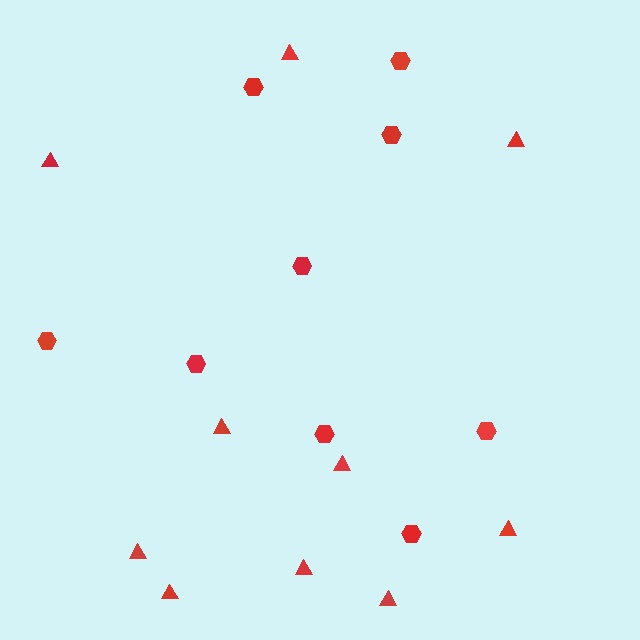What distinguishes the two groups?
There are 2 groups: one group of triangles (10) and one group of hexagons (9).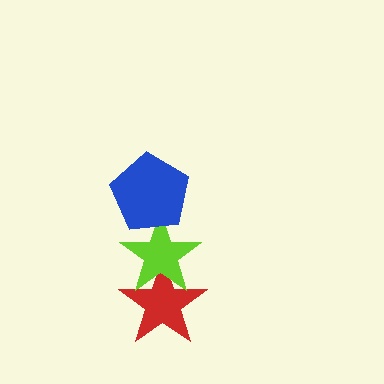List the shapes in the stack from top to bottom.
From top to bottom: the blue pentagon, the lime star, the red star.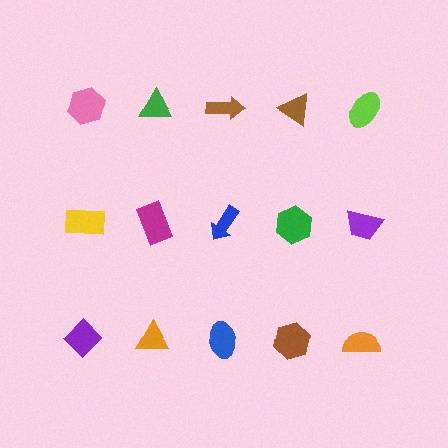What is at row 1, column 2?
A green triangle.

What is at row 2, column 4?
A green hexagon.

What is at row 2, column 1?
A yellow rectangle.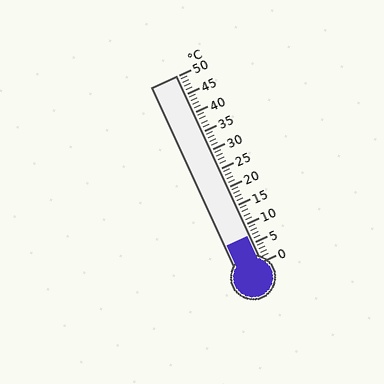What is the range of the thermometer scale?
The thermometer scale ranges from 0°C to 50°C.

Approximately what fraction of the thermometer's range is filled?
The thermometer is filled to approximately 15% of its range.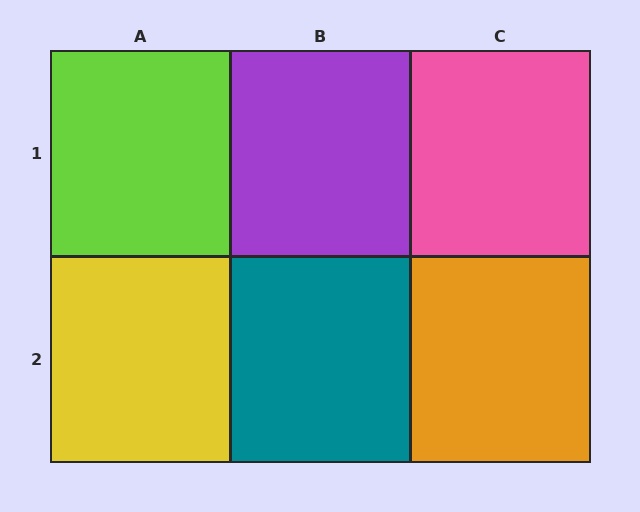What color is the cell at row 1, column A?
Lime.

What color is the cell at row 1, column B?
Purple.